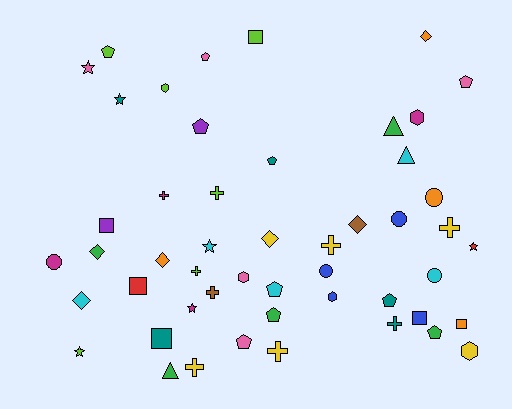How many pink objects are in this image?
There are 5 pink objects.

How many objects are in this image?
There are 50 objects.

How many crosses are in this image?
There are 9 crosses.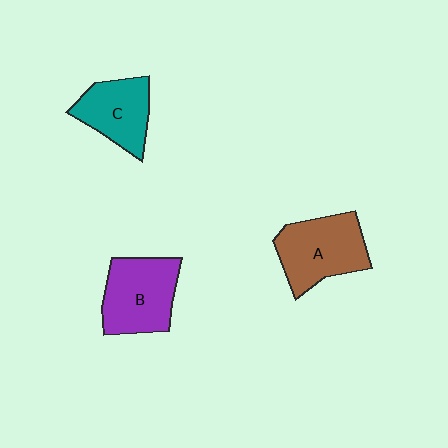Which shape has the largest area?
Shape A (brown).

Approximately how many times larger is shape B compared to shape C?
Approximately 1.2 times.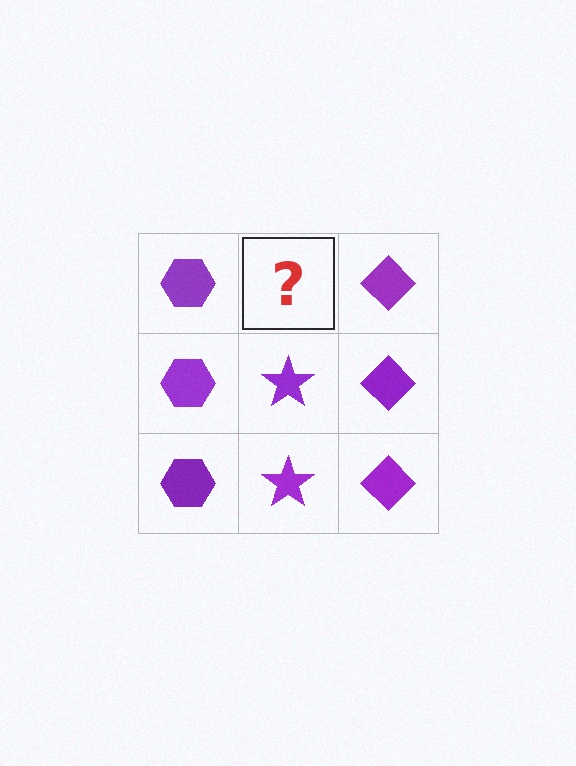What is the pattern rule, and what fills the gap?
The rule is that each column has a consistent shape. The gap should be filled with a purple star.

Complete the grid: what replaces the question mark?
The question mark should be replaced with a purple star.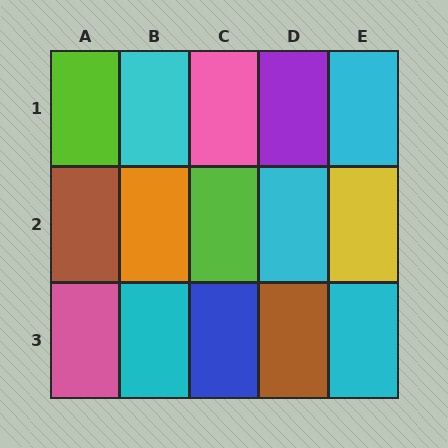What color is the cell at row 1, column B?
Cyan.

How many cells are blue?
1 cell is blue.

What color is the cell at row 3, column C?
Blue.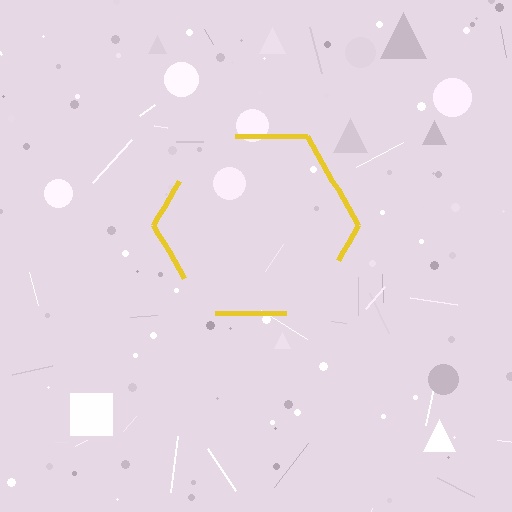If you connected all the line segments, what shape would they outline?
They would outline a hexagon.